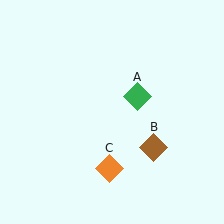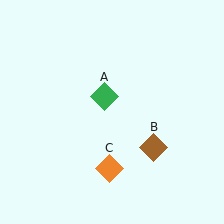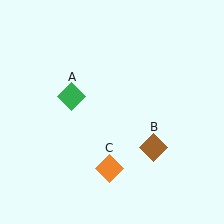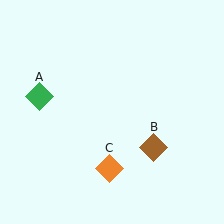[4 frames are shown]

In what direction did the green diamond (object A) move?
The green diamond (object A) moved left.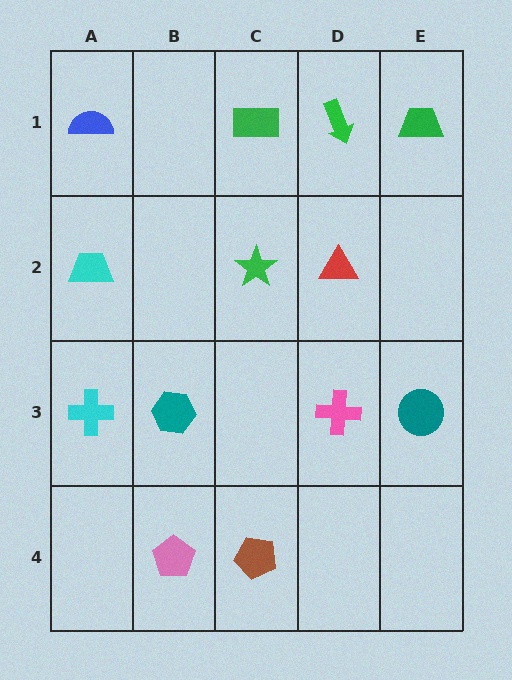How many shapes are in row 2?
3 shapes.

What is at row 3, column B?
A teal hexagon.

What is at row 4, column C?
A brown pentagon.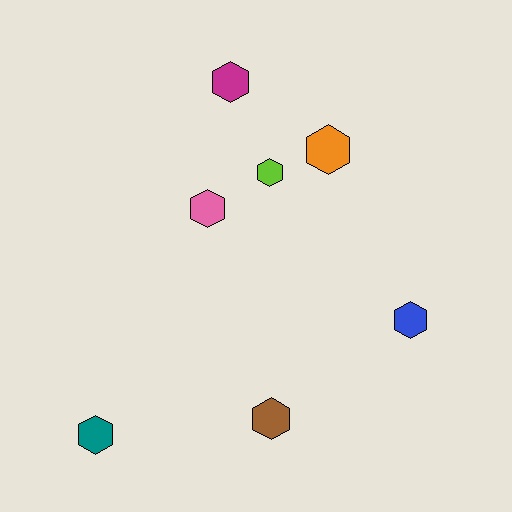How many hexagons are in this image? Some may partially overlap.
There are 7 hexagons.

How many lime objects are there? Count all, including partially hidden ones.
There is 1 lime object.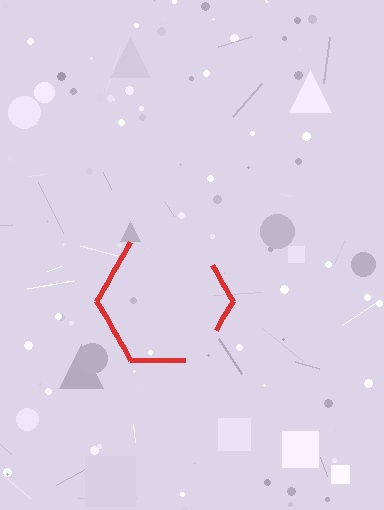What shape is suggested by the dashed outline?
The dashed outline suggests a hexagon.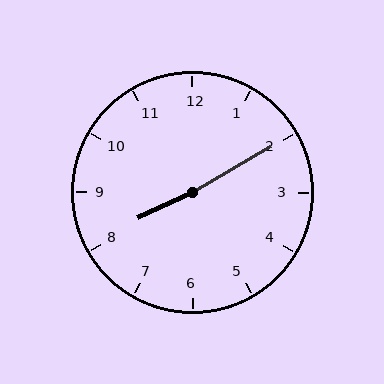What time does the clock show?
8:10.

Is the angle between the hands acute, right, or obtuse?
It is obtuse.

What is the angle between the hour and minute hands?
Approximately 175 degrees.